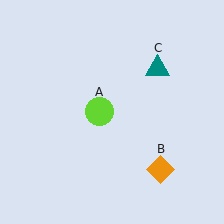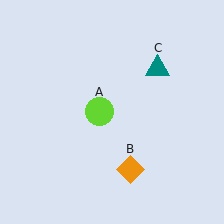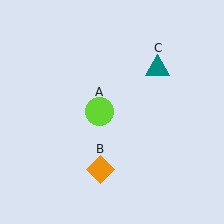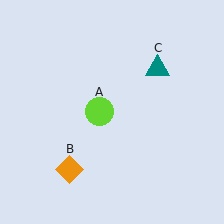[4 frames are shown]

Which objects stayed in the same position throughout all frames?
Lime circle (object A) and teal triangle (object C) remained stationary.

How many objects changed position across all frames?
1 object changed position: orange diamond (object B).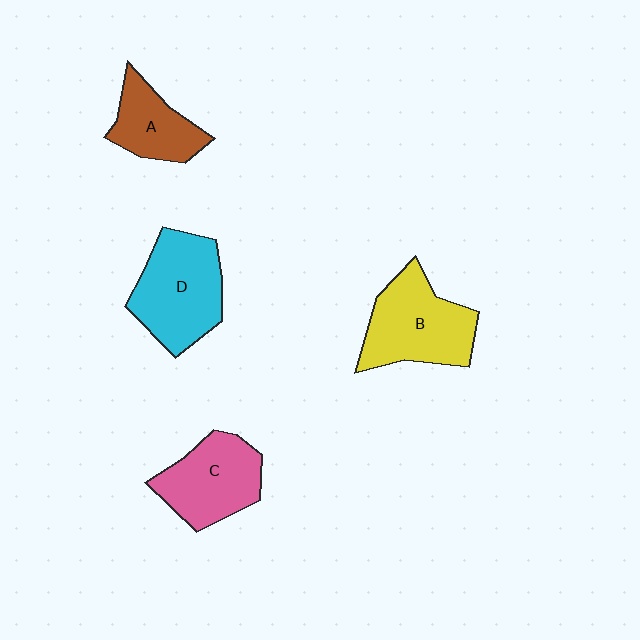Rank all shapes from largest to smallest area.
From largest to smallest: D (cyan), B (yellow), C (pink), A (brown).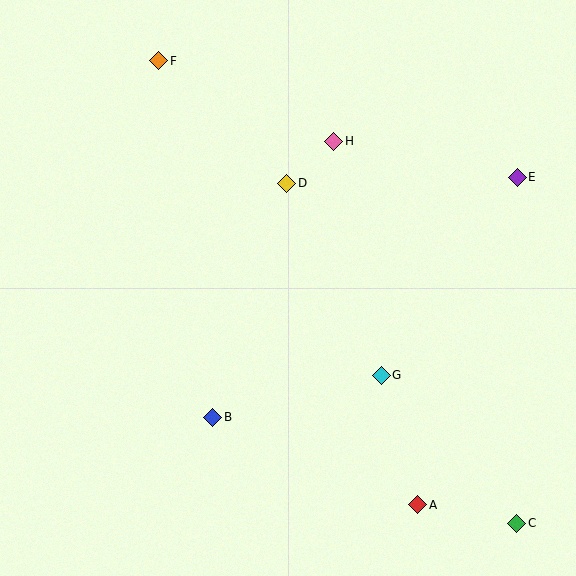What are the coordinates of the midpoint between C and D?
The midpoint between C and D is at (402, 353).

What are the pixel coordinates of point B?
Point B is at (213, 417).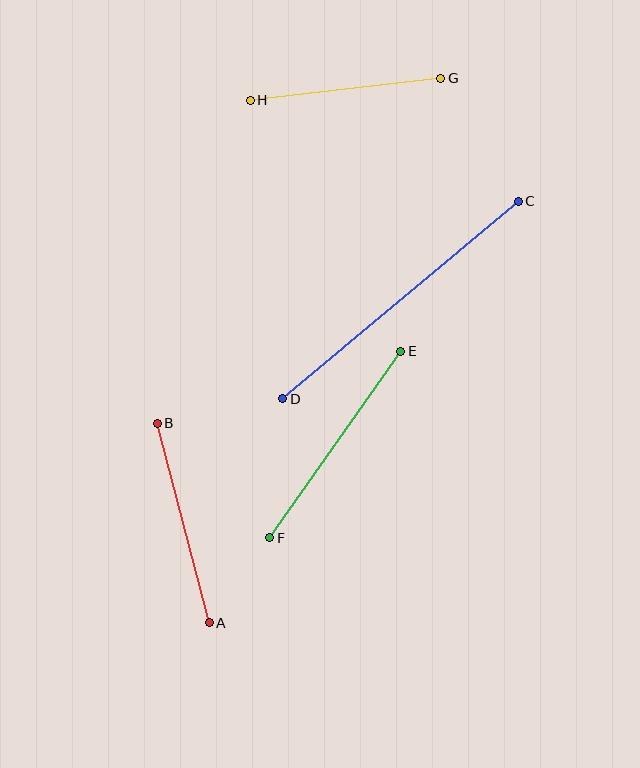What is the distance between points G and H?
The distance is approximately 192 pixels.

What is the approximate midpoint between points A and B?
The midpoint is at approximately (183, 523) pixels.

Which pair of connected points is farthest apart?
Points C and D are farthest apart.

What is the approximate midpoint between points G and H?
The midpoint is at approximately (345, 89) pixels.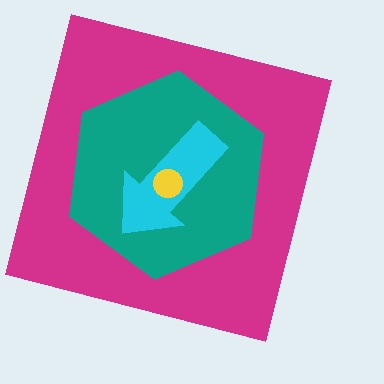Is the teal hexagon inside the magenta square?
Yes.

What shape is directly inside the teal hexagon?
The cyan arrow.